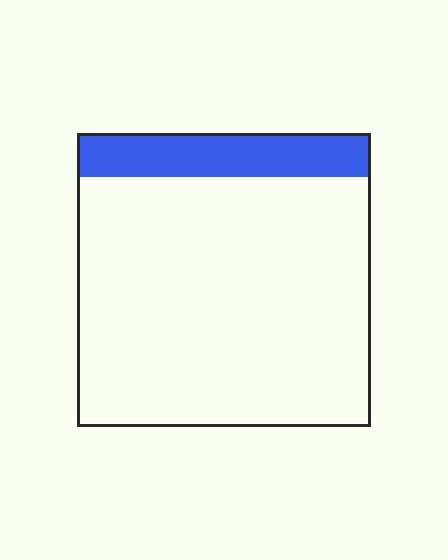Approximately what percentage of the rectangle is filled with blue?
Approximately 15%.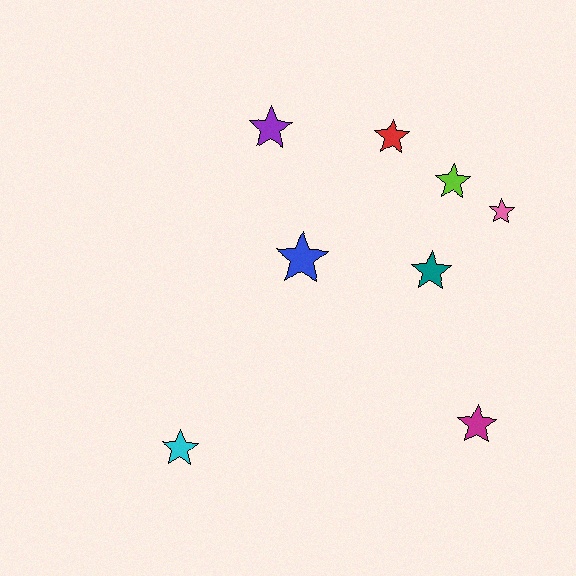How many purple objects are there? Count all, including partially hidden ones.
There is 1 purple object.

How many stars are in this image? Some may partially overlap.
There are 8 stars.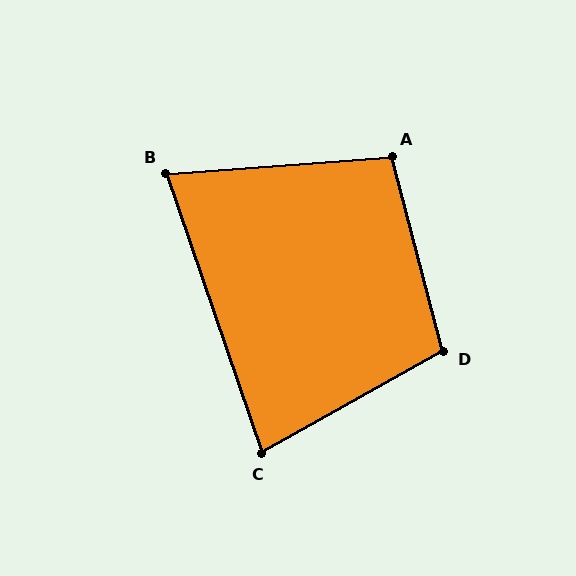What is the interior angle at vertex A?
Approximately 100 degrees (obtuse).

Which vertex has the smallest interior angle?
B, at approximately 75 degrees.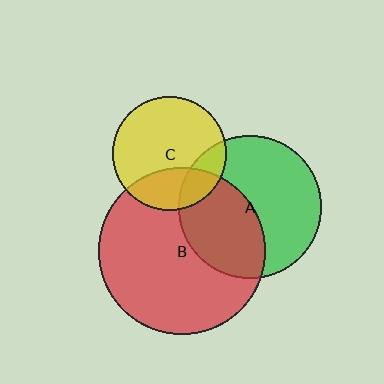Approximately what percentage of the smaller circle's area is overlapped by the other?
Approximately 20%.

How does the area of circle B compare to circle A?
Approximately 1.4 times.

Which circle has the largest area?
Circle B (red).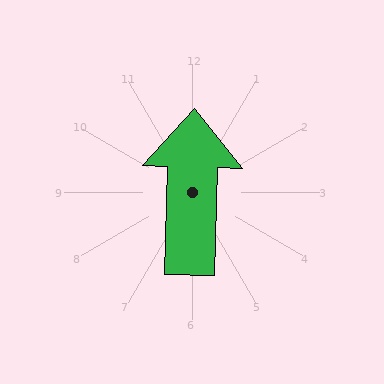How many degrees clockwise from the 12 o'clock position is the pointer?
Approximately 2 degrees.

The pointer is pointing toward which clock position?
Roughly 12 o'clock.